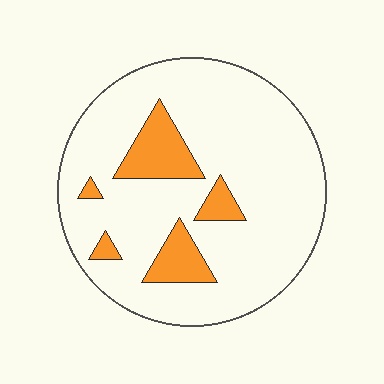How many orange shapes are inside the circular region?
5.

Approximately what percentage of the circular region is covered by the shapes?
Approximately 15%.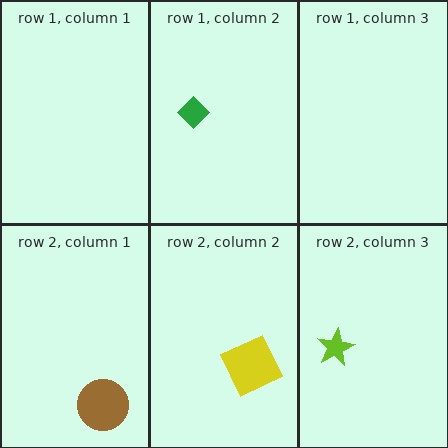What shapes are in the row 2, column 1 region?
The brown circle.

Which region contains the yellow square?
The row 2, column 2 region.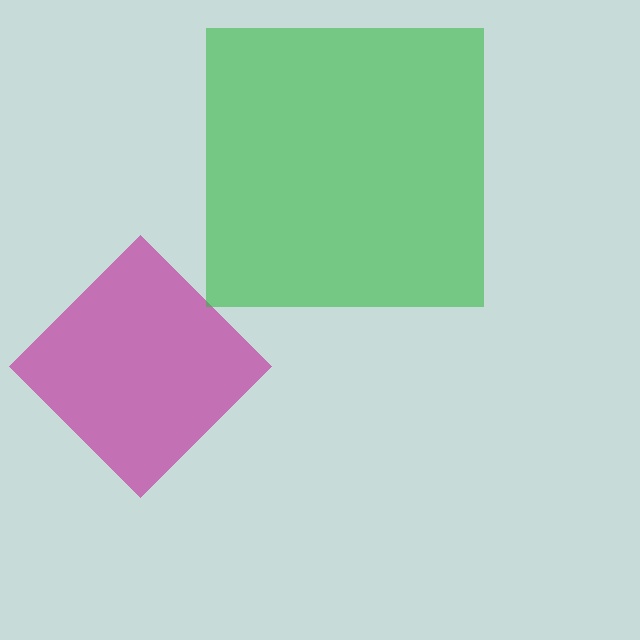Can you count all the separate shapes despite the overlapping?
Yes, there are 2 separate shapes.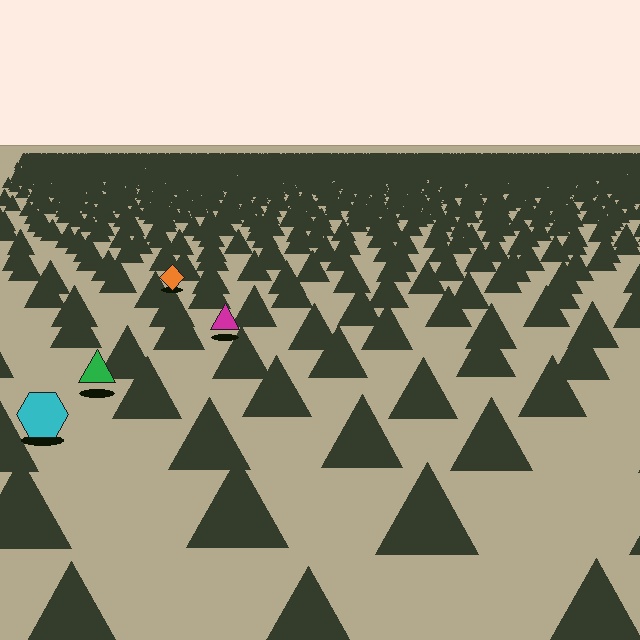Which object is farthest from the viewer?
The orange diamond is farthest from the viewer. It appears smaller and the ground texture around it is denser.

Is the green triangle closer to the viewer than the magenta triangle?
Yes. The green triangle is closer — you can tell from the texture gradient: the ground texture is coarser near it.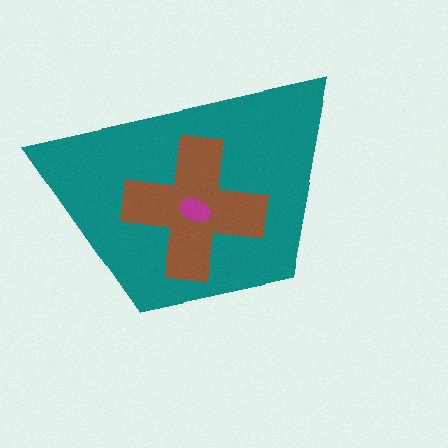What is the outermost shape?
The teal trapezoid.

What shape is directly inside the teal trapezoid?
The brown cross.